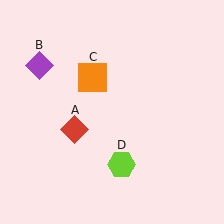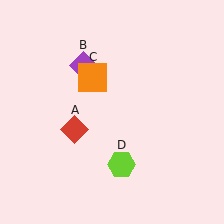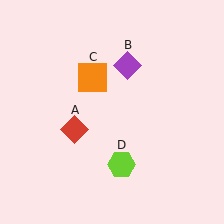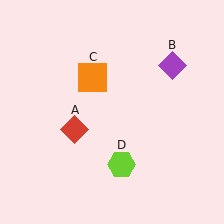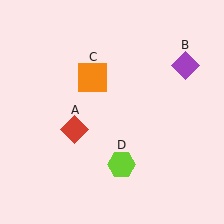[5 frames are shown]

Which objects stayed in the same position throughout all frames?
Red diamond (object A) and orange square (object C) and lime hexagon (object D) remained stationary.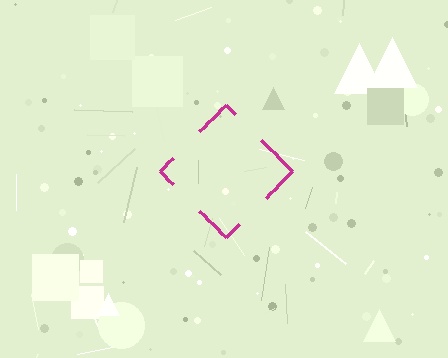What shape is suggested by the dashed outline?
The dashed outline suggests a diamond.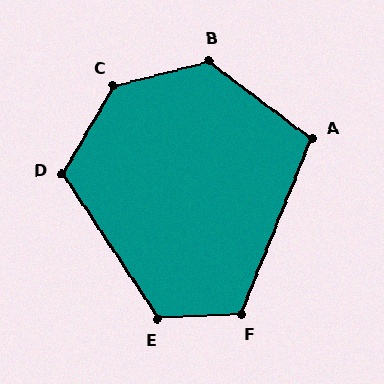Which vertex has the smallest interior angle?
A, at approximately 105 degrees.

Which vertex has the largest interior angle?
C, at approximately 135 degrees.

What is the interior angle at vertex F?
Approximately 115 degrees (obtuse).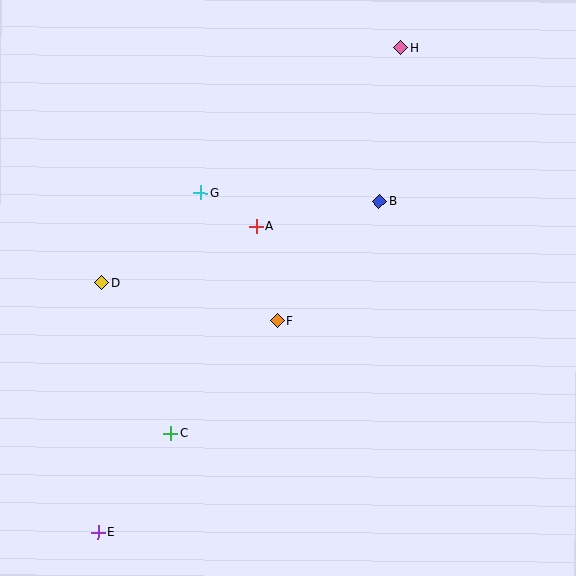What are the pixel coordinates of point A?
Point A is at (256, 226).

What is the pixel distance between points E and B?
The distance between E and B is 435 pixels.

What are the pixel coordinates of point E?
Point E is at (98, 532).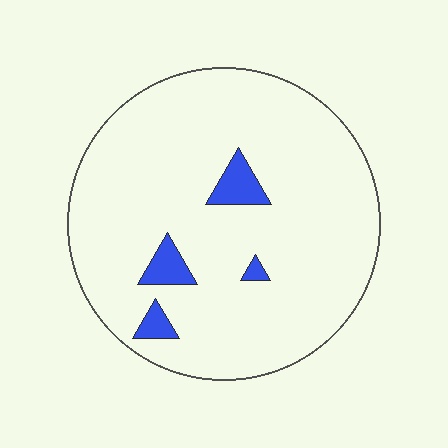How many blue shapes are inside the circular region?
4.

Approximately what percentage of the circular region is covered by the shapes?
Approximately 5%.